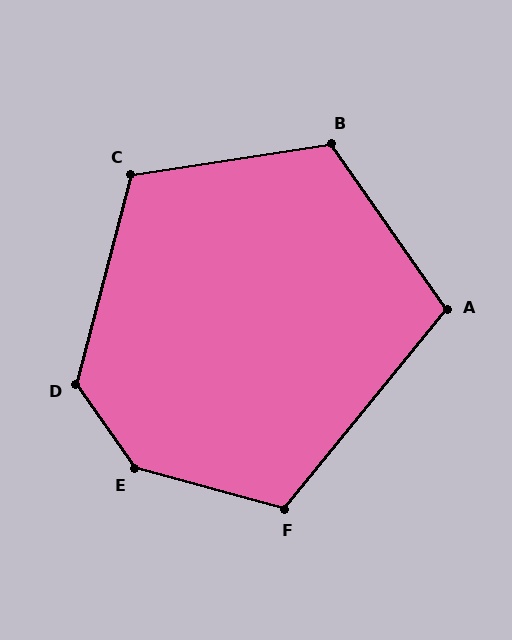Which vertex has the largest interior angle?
E, at approximately 140 degrees.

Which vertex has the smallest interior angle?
A, at approximately 106 degrees.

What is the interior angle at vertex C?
Approximately 114 degrees (obtuse).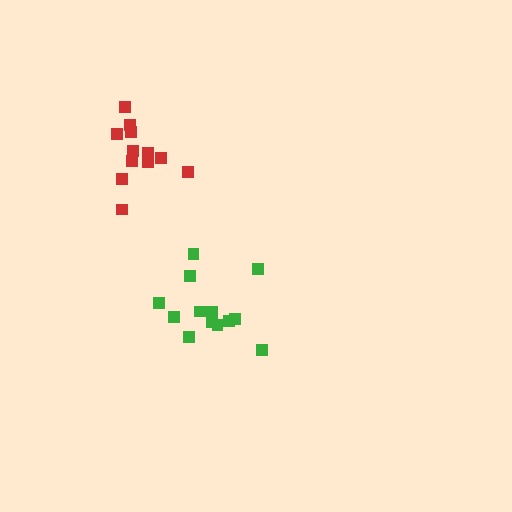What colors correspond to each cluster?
The clusters are colored: green, red.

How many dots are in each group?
Group 1: 13 dots, Group 2: 12 dots (25 total).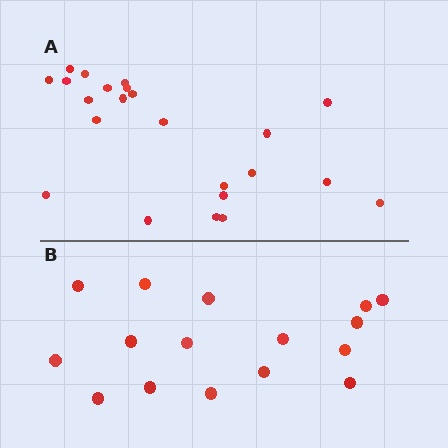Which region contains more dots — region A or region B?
Region A (the top region) has more dots.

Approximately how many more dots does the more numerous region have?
Region A has roughly 8 or so more dots than region B.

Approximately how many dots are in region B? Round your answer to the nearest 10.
About 20 dots. (The exact count is 16, which rounds to 20.)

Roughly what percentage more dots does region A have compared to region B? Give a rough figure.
About 45% more.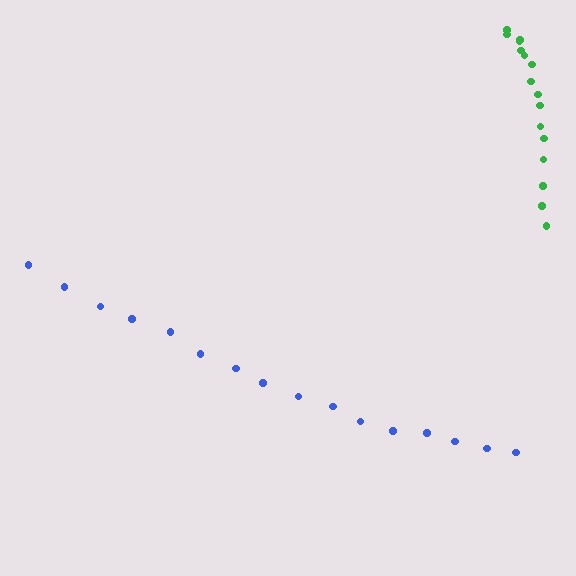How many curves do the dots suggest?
There are 2 distinct paths.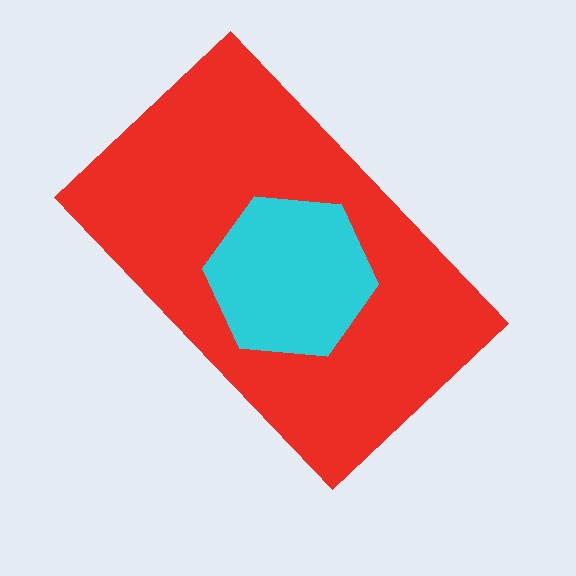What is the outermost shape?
The red rectangle.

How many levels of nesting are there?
2.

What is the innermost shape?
The cyan hexagon.